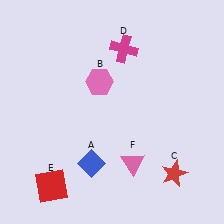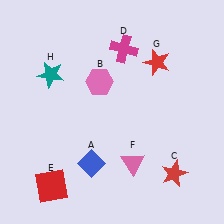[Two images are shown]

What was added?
A red star (G), a teal star (H) were added in Image 2.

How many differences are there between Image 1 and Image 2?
There are 2 differences between the two images.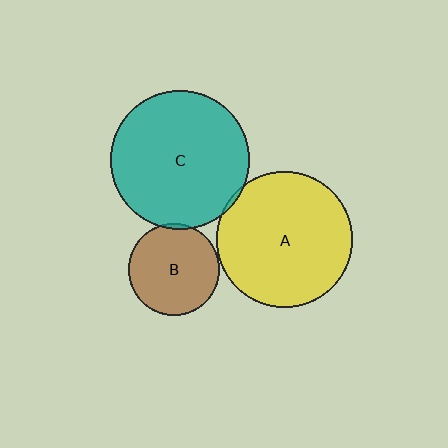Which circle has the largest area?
Circle C (teal).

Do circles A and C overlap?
Yes.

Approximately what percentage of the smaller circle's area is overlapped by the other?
Approximately 5%.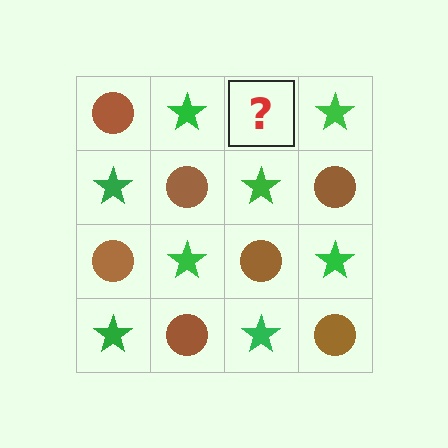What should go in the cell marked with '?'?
The missing cell should contain a brown circle.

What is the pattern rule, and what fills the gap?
The rule is that it alternates brown circle and green star in a checkerboard pattern. The gap should be filled with a brown circle.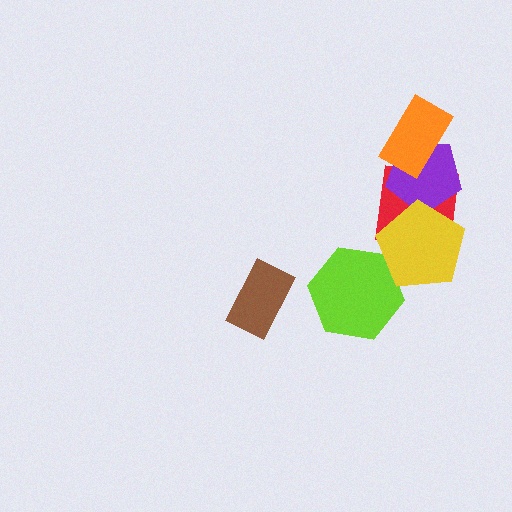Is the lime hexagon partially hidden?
Yes, it is partially covered by another shape.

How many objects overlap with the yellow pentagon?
3 objects overlap with the yellow pentagon.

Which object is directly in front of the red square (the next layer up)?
The purple pentagon is directly in front of the red square.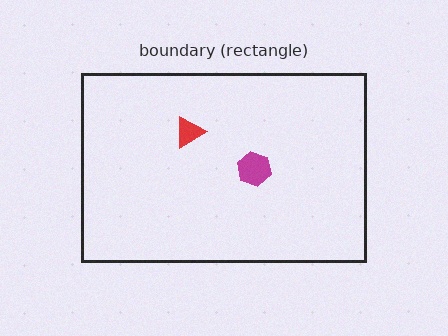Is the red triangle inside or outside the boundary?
Inside.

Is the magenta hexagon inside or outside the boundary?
Inside.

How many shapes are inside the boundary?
2 inside, 0 outside.